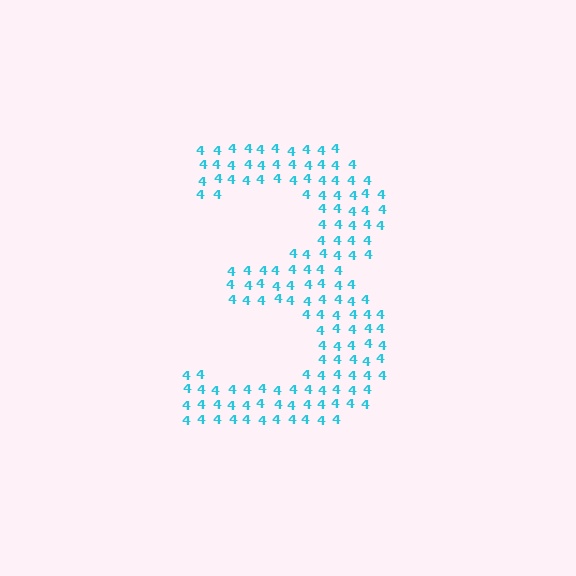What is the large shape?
The large shape is the digit 3.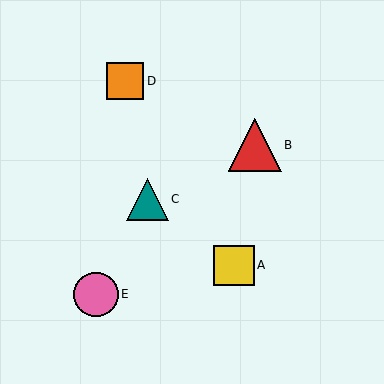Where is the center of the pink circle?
The center of the pink circle is at (96, 294).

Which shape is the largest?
The red triangle (labeled B) is the largest.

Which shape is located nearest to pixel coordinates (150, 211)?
The teal triangle (labeled C) at (147, 199) is nearest to that location.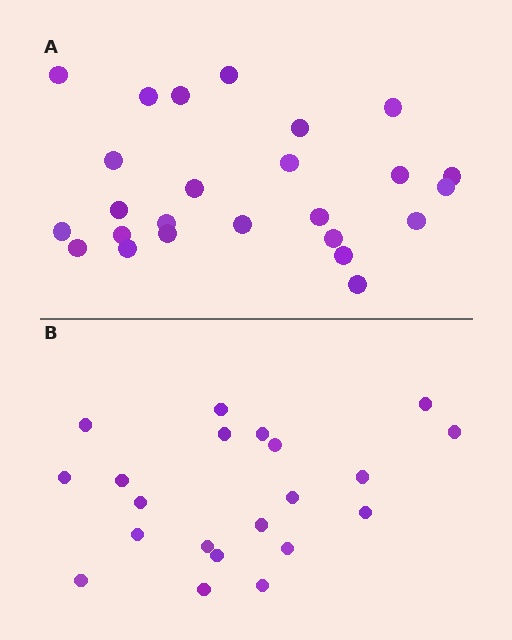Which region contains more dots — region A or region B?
Region A (the top region) has more dots.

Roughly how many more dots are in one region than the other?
Region A has about 4 more dots than region B.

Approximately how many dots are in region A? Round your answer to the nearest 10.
About 20 dots. (The exact count is 25, which rounds to 20.)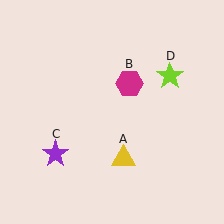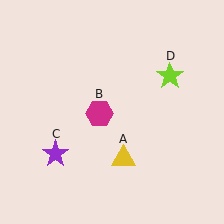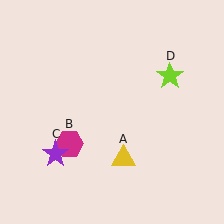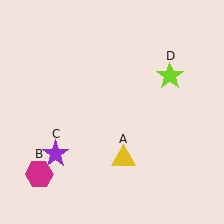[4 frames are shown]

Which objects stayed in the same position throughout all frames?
Yellow triangle (object A) and purple star (object C) and lime star (object D) remained stationary.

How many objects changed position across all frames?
1 object changed position: magenta hexagon (object B).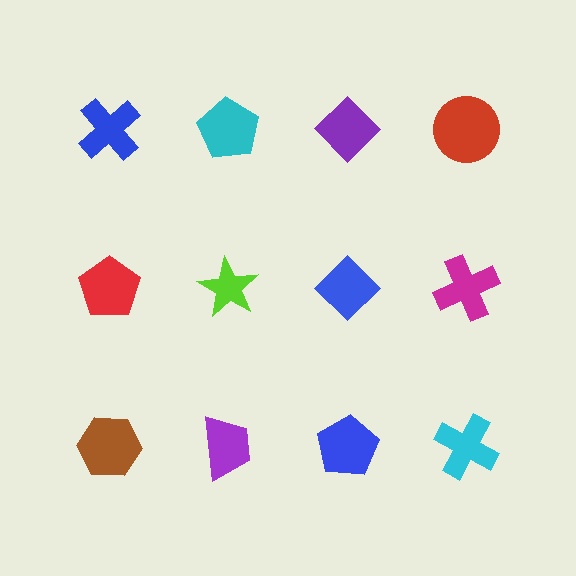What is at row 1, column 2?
A cyan pentagon.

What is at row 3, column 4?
A cyan cross.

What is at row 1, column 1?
A blue cross.